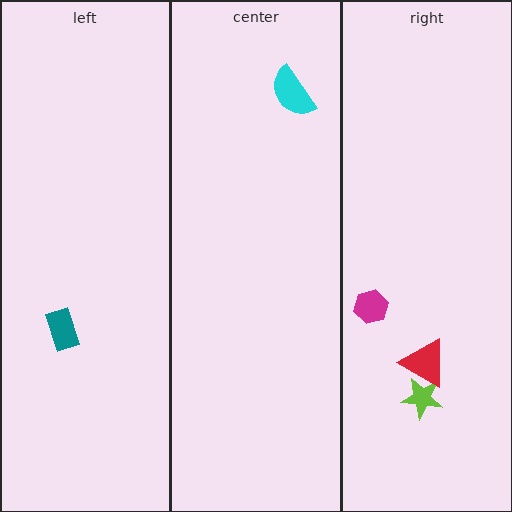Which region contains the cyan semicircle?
The center region.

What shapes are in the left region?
The teal rectangle.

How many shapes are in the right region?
3.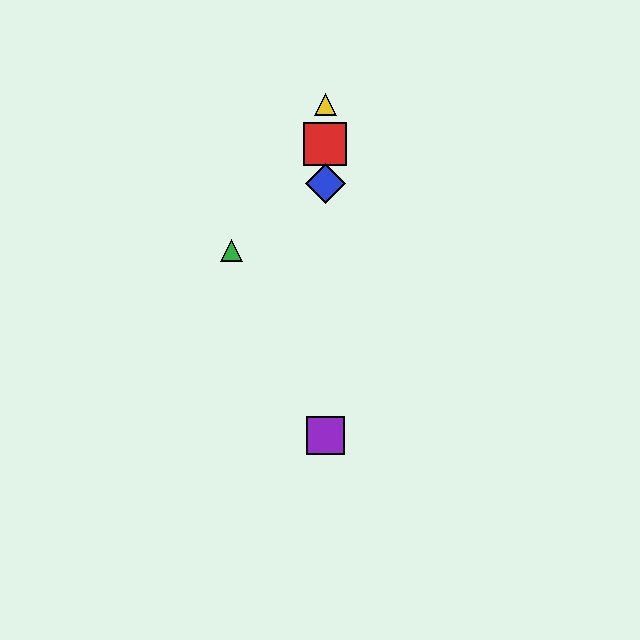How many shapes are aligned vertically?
4 shapes (the red square, the blue diamond, the yellow triangle, the purple square) are aligned vertically.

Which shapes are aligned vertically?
The red square, the blue diamond, the yellow triangle, the purple square are aligned vertically.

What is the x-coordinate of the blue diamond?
The blue diamond is at x≈325.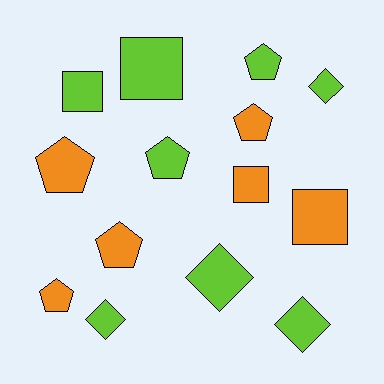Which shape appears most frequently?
Pentagon, with 6 objects.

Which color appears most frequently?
Lime, with 8 objects.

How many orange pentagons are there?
There are 4 orange pentagons.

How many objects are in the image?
There are 14 objects.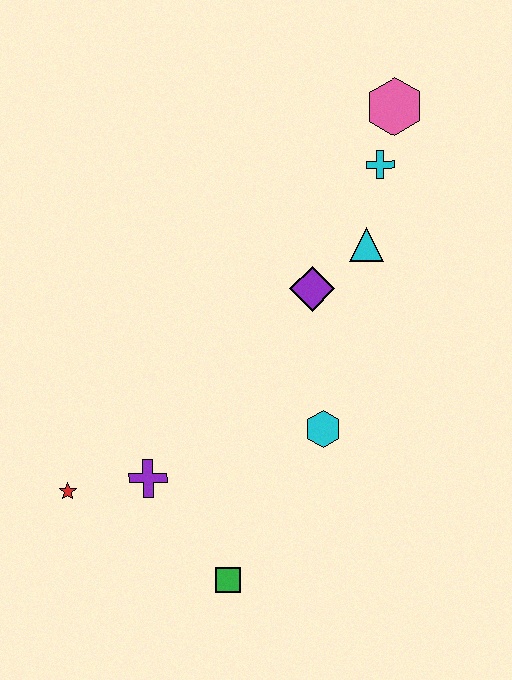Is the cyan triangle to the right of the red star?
Yes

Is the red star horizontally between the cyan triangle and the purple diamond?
No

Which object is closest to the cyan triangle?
The purple diamond is closest to the cyan triangle.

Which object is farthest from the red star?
The pink hexagon is farthest from the red star.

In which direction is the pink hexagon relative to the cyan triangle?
The pink hexagon is above the cyan triangle.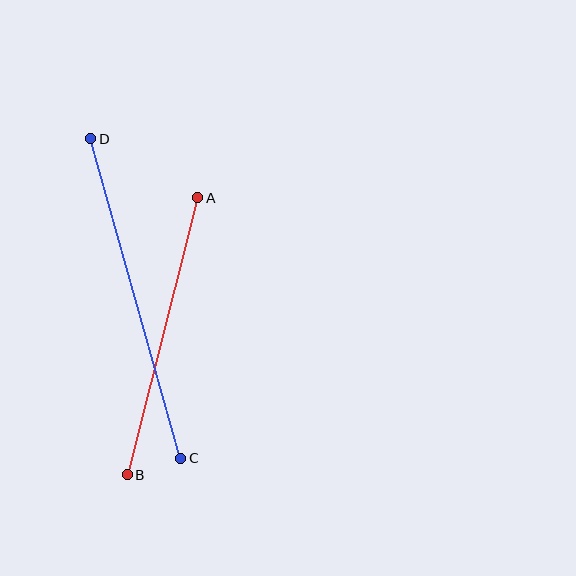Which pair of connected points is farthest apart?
Points C and D are farthest apart.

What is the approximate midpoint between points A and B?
The midpoint is at approximately (163, 336) pixels.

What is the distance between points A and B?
The distance is approximately 286 pixels.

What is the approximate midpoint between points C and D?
The midpoint is at approximately (136, 299) pixels.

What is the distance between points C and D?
The distance is approximately 332 pixels.